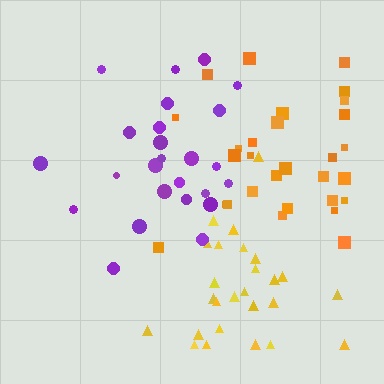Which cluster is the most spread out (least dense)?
Purple.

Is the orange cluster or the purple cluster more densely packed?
Orange.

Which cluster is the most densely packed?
Yellow.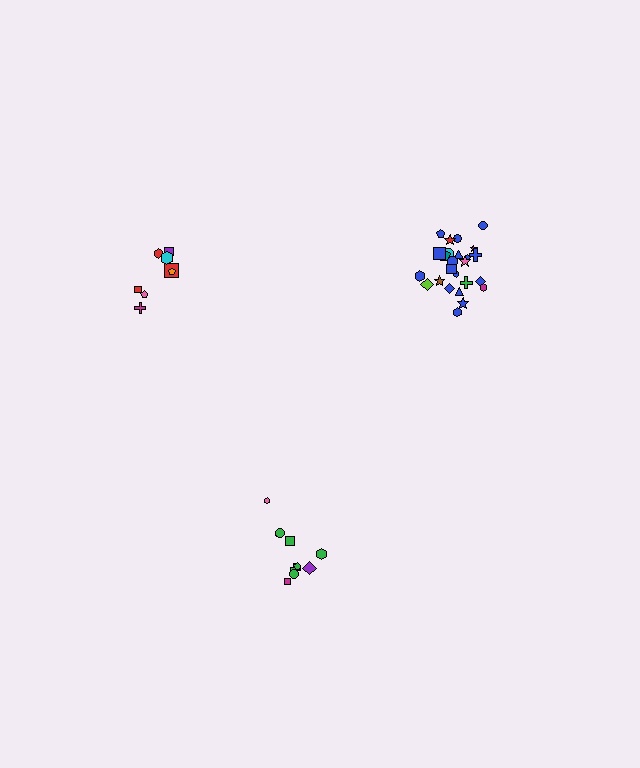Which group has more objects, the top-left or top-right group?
The top-right group.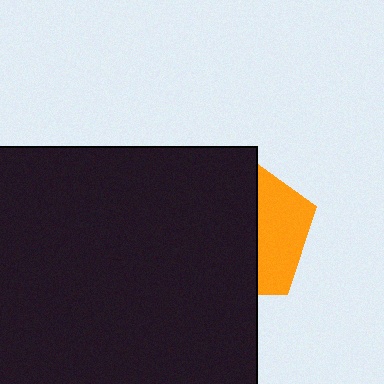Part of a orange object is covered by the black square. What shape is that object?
It is a pentagon.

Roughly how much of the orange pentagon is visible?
A small part of it is visible (roughly 35%).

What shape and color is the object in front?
The object in front is a black square.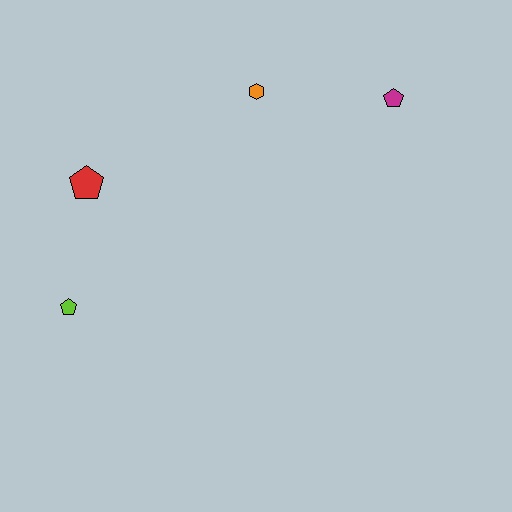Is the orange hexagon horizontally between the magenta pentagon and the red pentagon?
Yes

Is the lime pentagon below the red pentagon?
Yes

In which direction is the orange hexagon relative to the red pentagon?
The orange hexagon is to the right of the red pentagon.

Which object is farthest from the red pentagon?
The magenta pentagon is farthest from the red pentagon.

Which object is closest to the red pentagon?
The lime pentagon is closest to the red pentagon.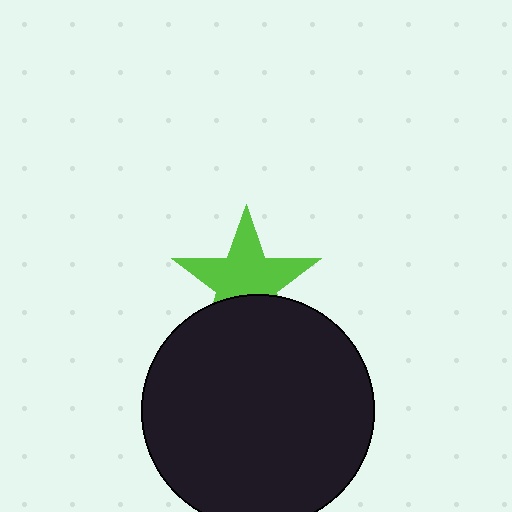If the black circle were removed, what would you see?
You would see the complete lime star.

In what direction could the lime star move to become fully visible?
The lime star could move up. That would shift it out from behind the black circle entirely.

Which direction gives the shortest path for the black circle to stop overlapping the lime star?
Moving down gives the shortest separation.